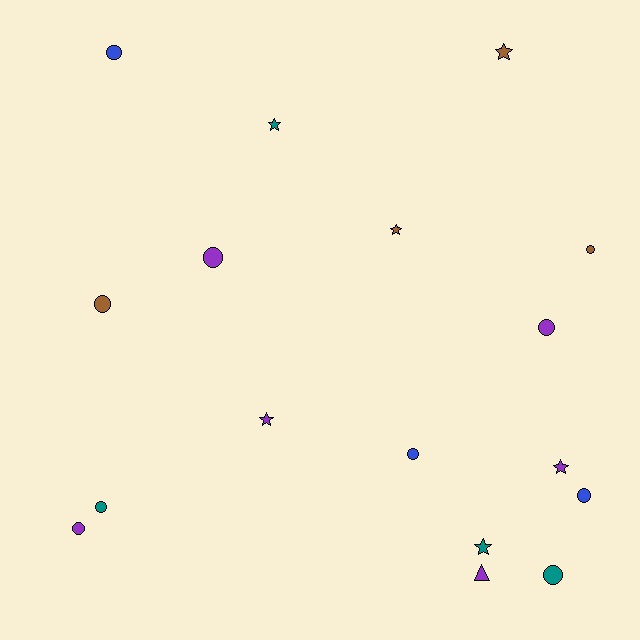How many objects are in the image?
There are 17 objects.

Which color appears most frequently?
Purple, with 6 objects.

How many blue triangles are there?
There are no blue triangles.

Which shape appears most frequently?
Circle, with 10 objects.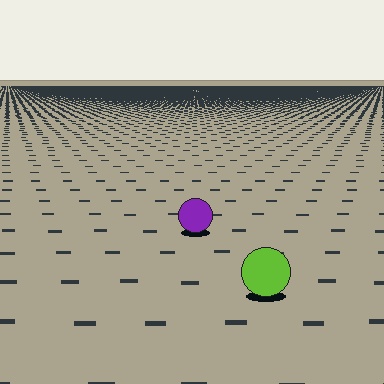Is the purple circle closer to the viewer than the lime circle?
No. The lime circle is closer — you can tell from the texture gradient: the ground texture is coarser near it.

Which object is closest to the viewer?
The lime circle is closest. The texture marks near it are larger and more spread out.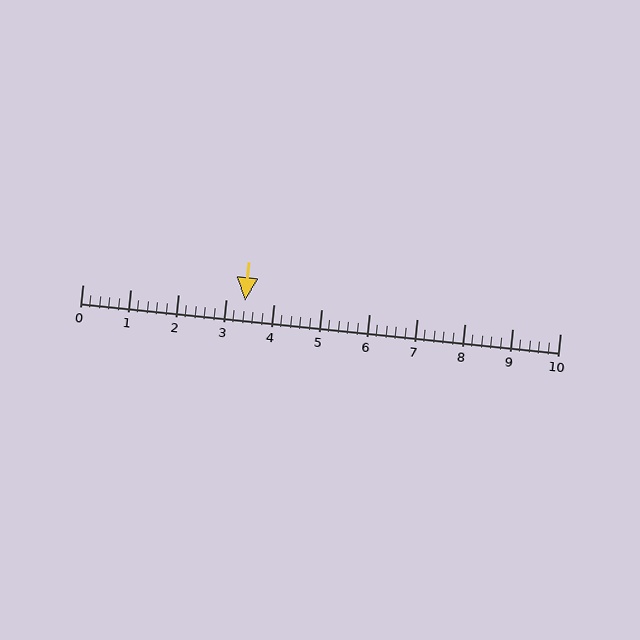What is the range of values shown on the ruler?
The ruler shows values from 0 to 10.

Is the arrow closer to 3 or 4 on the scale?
The arrow is closer to 3.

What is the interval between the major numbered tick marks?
The major tick marks are spaced 1 units apart.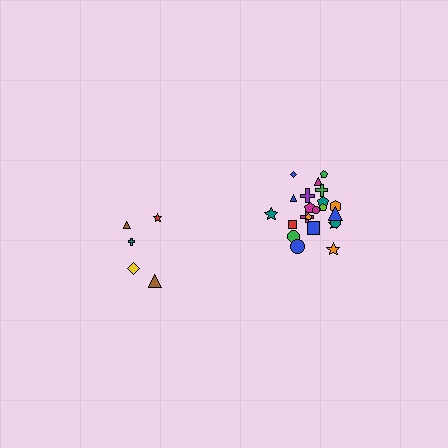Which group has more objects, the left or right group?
The right group.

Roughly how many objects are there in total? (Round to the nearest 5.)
Roughly 25 objects in total.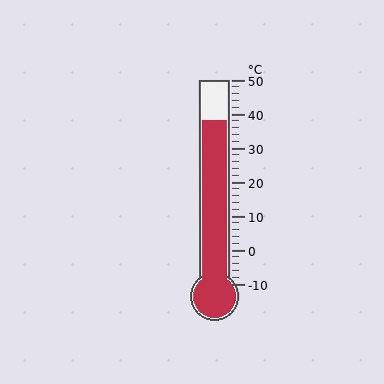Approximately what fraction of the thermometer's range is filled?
The thermometer is filled to approximately 80% of its range.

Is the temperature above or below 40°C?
The temperature is below 40°C.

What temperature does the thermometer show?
The thermometer shows approximately 38°C.